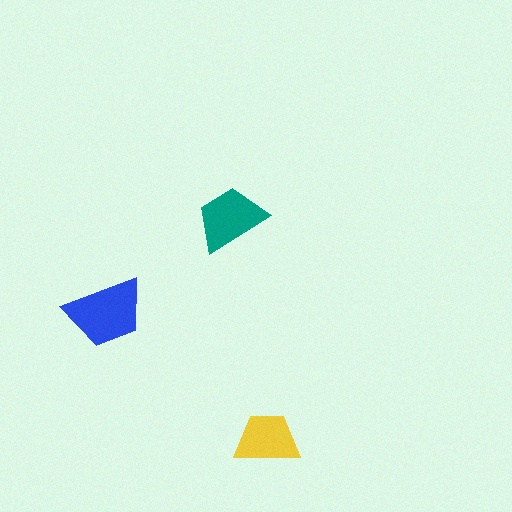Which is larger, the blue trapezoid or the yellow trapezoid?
The blue one.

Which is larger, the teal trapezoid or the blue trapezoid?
The blue one.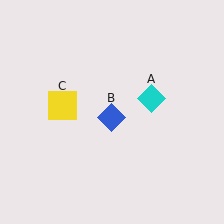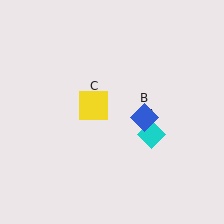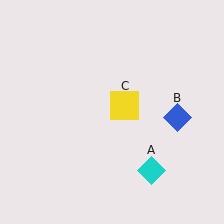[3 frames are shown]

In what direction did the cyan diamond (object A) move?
The cyan diamond (object A) moved down.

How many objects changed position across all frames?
3 objects changed position: cyan diamond (object A), blue diamond (object B), yellow square (object C).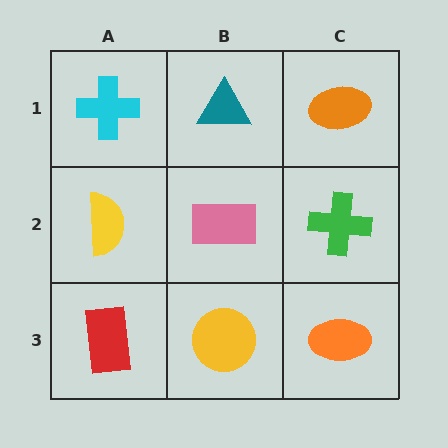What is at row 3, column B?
A yellow circle.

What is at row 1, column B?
A teal triangle.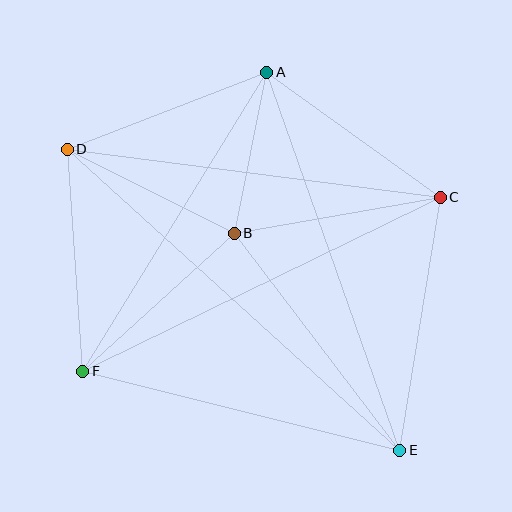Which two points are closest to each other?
Points A and B are closest to each other.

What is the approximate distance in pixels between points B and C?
The distance between B and C is approximately 209 pixels.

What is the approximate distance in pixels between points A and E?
The distance between A and E is approximately 401 pixels.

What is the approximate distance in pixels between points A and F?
The distance between A and F is approximately 351 pixels.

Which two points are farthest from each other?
Points D and E are farthest from each other.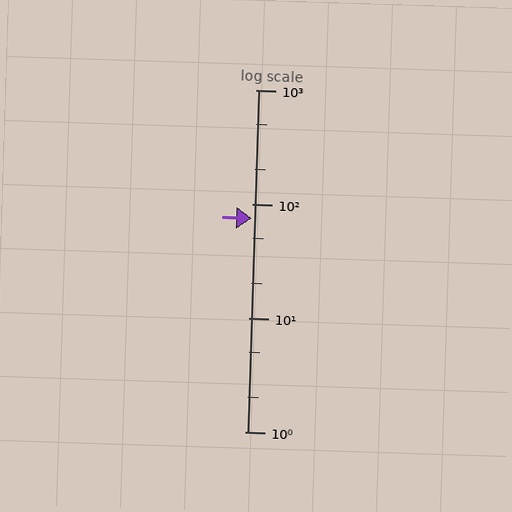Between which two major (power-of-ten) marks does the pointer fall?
The pointer is between 10 and 100.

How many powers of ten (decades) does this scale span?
The scale spans 3 decades, from 1 to 1000.